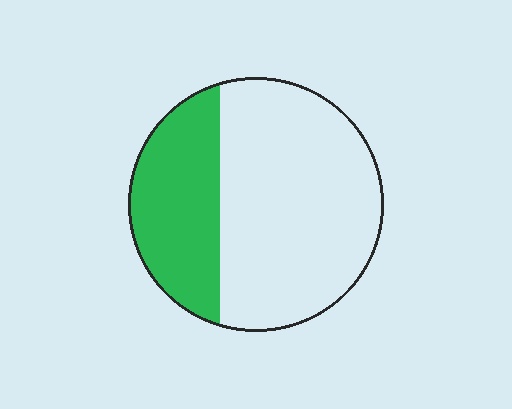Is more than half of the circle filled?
No.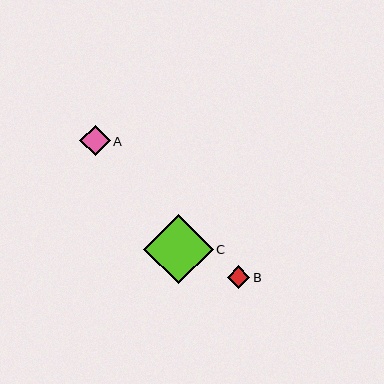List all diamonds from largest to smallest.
From largest to smallest: C, A, B.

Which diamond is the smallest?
Diamond B is the smallest with a size of approximately 22 pixels.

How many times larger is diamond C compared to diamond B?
Diamond C is approximately 3.1 times the size of diamond B.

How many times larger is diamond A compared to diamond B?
Diamond A is approximately 1.4 times the size of diamond B.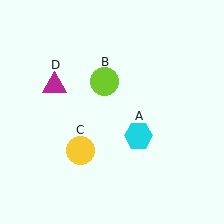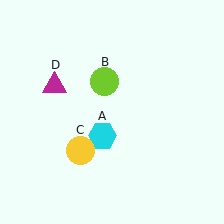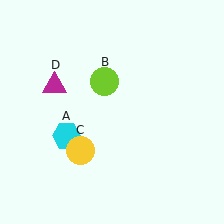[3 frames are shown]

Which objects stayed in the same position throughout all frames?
Lime circle (object B) and yellow circle (object C) and magenta triangle (object D) remained stationary.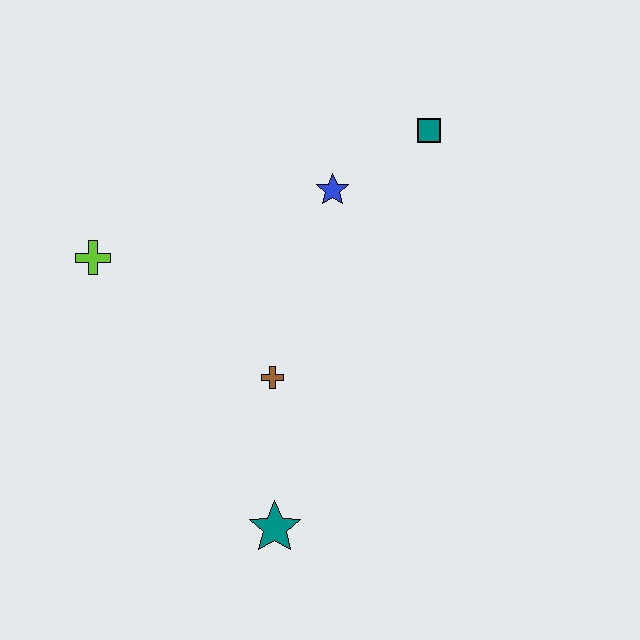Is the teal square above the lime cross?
Yes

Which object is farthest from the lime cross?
The teal square is farthest from the lime cross.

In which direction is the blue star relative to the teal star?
The blue star is above the teal star.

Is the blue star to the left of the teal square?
Yes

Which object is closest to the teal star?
The brown cross is closest to the teal star.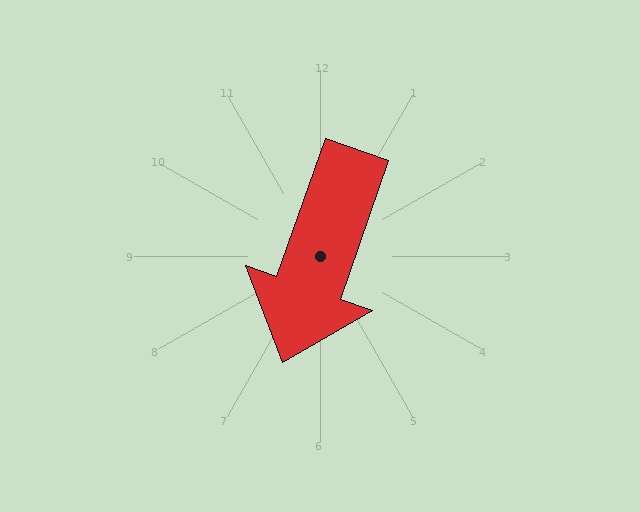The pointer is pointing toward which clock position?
Roughly 7 o'clock.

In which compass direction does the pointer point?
South.